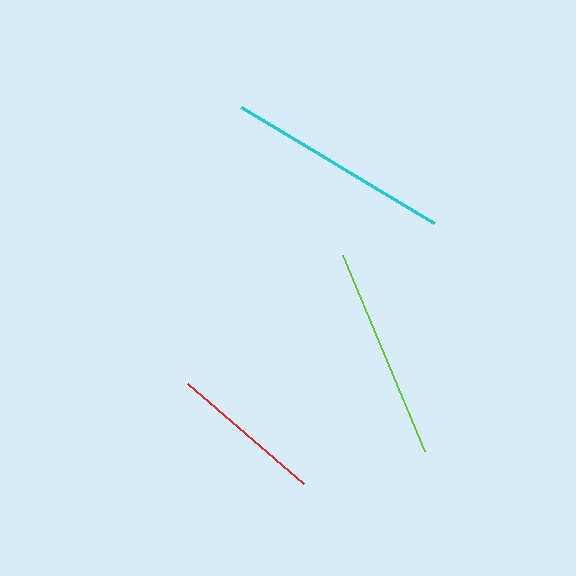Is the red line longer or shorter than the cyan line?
The cyan line is longer than the red line.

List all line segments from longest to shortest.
From longest to shortest: cyan, lime, red.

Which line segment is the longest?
The cyan line is the longest at approximately 225 pixels.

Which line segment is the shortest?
The red line is the shortest at approximately 153 pixels.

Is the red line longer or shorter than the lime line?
The lime line is longer than the red line.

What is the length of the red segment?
The red segment is approximately 153 pixels long.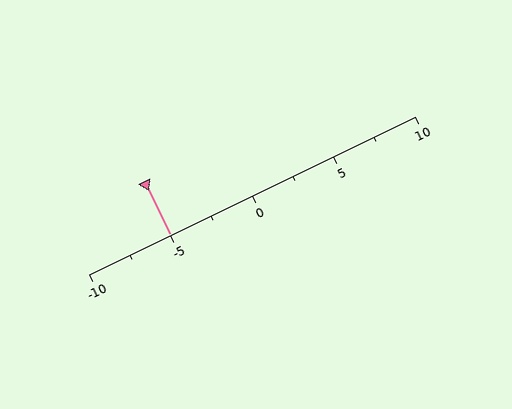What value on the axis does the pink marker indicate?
The marker indicates approximately -5.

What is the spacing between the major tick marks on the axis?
The major ticks are spaced 5 apart.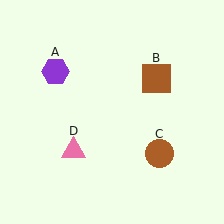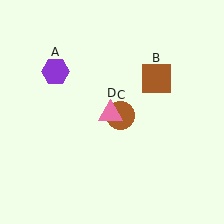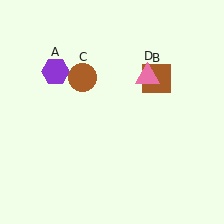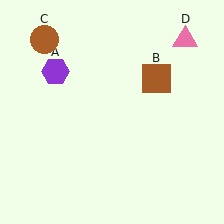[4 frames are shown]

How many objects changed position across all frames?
2 objects changed position: brown circle (object C), pink triangle (object D).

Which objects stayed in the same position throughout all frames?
Purple hexagon (object A) and brown square (object B) remained stationary.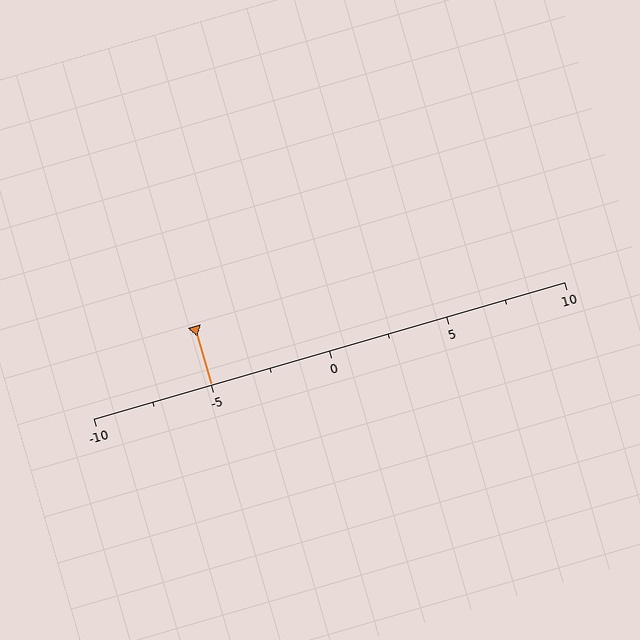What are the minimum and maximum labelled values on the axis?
The axis runs from -10 to 10.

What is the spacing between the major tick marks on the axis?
The major ticks are spaced 5 apart.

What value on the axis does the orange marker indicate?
The marker indicates approximately -5.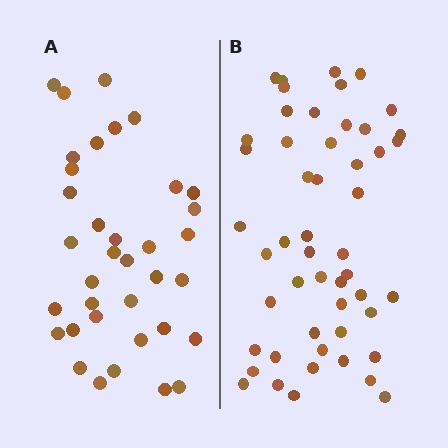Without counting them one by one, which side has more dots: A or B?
Region B (the right region) has more dots.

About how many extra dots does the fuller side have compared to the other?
Region B has approximately 15 more dots than region A.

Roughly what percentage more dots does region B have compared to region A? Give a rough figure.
About 40% more.